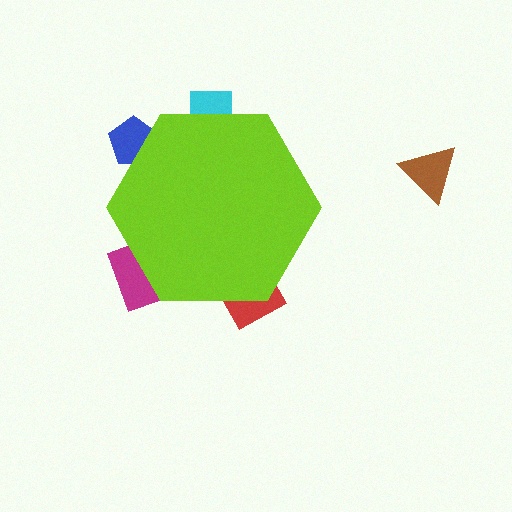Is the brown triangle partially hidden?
No, the brown triangle is fully visible.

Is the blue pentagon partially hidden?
Yes, the blue pentagon is partially hidden behind the lime hexagon.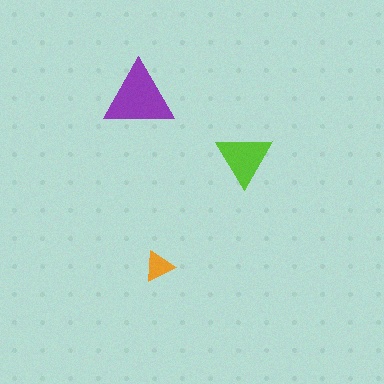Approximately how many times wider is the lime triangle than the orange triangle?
About 2 times wider.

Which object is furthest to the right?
The lime triangle is rightmost.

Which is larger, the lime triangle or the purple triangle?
The purple one.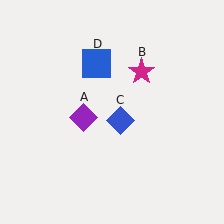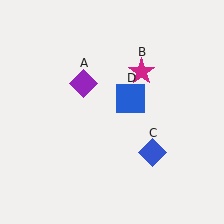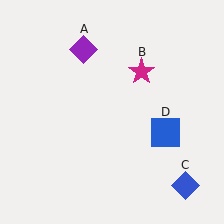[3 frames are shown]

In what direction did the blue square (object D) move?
The blue square (object D) moved down and to the right.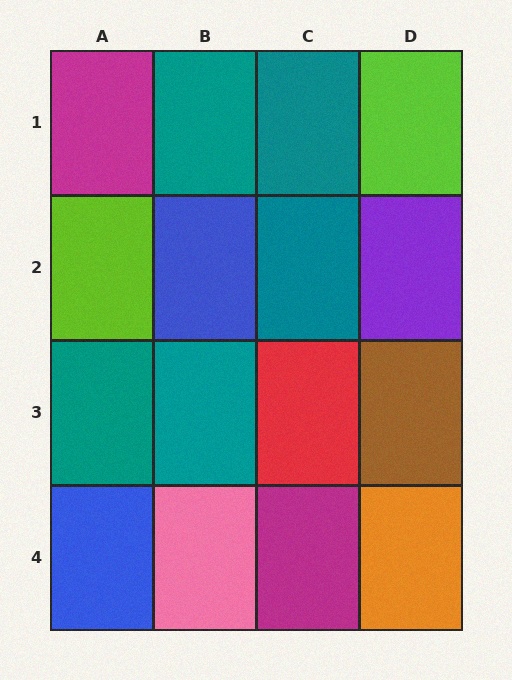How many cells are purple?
1 cell is purple.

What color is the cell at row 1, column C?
Teal.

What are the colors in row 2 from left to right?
Lime, blue, teal, purple.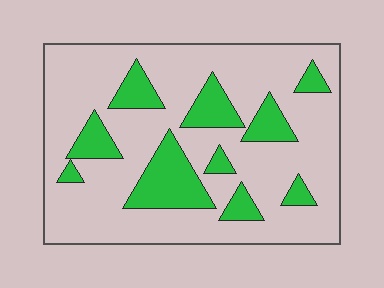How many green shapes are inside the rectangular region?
10.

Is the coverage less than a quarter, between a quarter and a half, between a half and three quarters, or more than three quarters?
Less than a quarter.